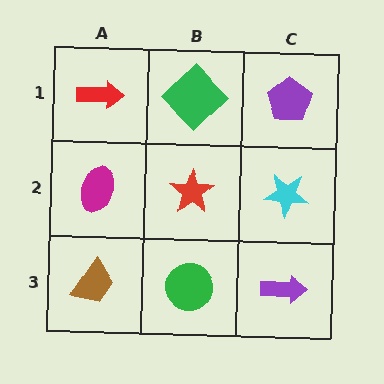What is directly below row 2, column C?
A purple arrow.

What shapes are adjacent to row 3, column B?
A red star (row 2, column B), a brown trapezoid (row 3, column A), a purple arrow (row 3, column C).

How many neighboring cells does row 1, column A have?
2.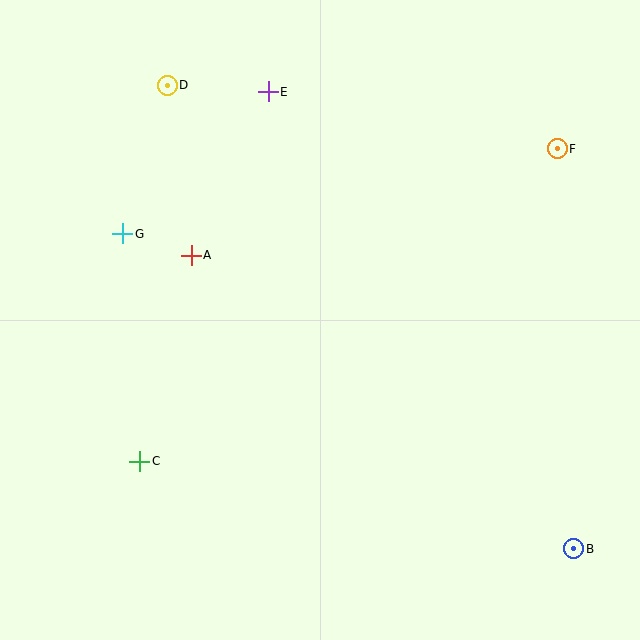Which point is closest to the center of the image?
Point A at (191, 255) is closest to the center.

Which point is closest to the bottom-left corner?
Point C is closest to the bottom-left corner.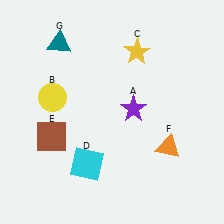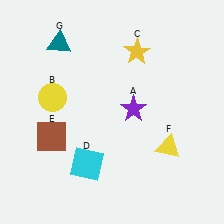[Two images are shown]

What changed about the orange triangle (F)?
In Image 1, F is orange. In Image 2, it changed to yellow.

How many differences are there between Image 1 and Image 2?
There is 1 difference between the two images.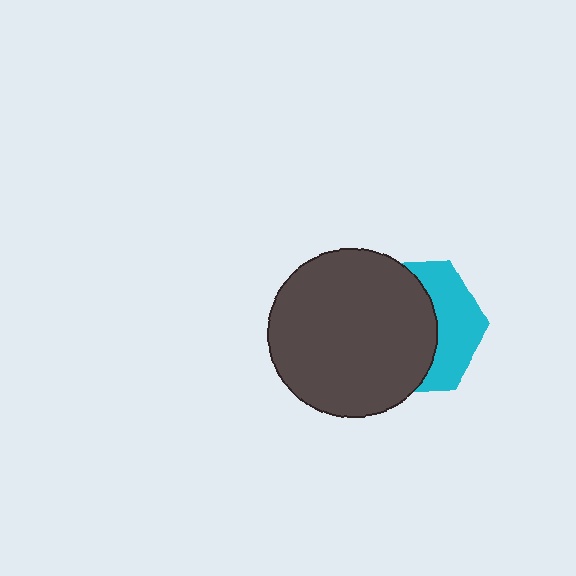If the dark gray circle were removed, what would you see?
You would see the complete cyan hexagon.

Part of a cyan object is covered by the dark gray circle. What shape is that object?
It is a hexagon.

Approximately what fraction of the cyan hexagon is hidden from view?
Roughly 62% of the cyan hexagon is hidden behind the dark gray circle.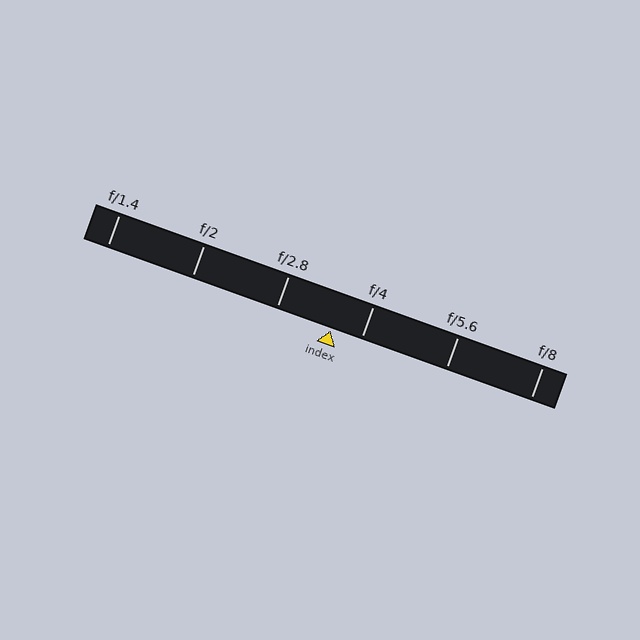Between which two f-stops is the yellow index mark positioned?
The index mark is between f/2.8 and f/4.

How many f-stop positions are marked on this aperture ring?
There are 6 f-stop positions marked.